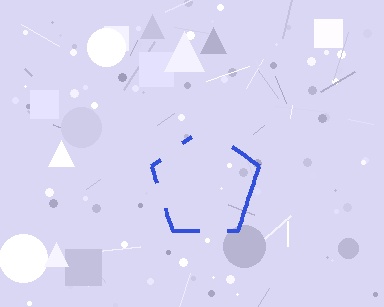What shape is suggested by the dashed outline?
The dashed outline suggests a pentagon.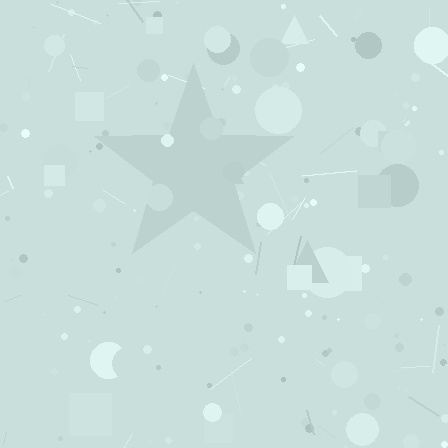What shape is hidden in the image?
A star is hidden in the image.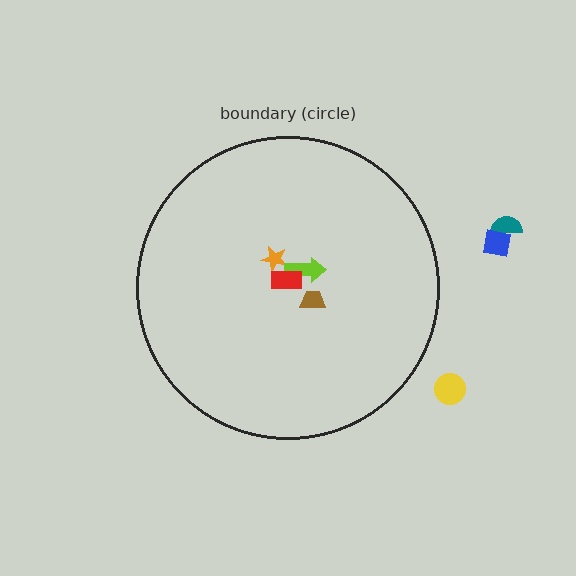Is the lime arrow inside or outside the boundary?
Inside.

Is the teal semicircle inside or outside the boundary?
Outside.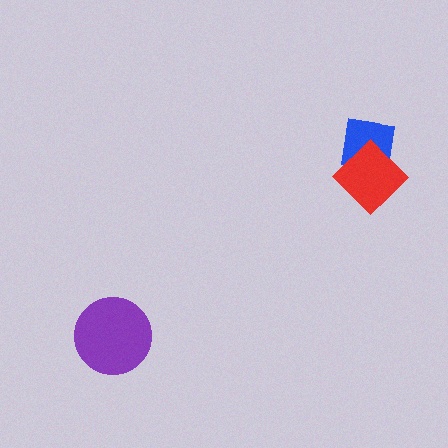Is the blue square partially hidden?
Yes, it is partially covered by another shape.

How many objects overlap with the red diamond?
1 object overlaps with the red diamond.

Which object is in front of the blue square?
The red diamond is in front of the blue square.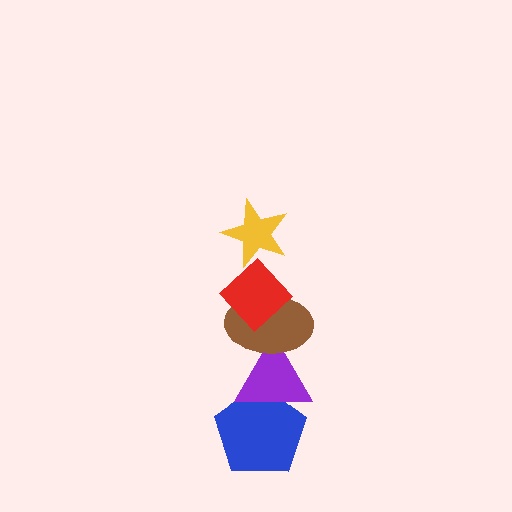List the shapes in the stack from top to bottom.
From top to bottom: the yellow star, the red diamond, the brown ellipse, the purple triangle, the blue pentagon.